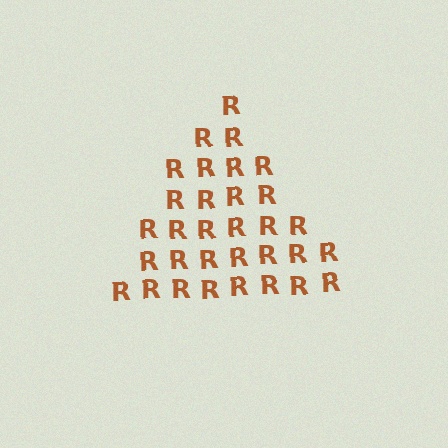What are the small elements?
The small elements are letter R's.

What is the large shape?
The large shape is a triangle.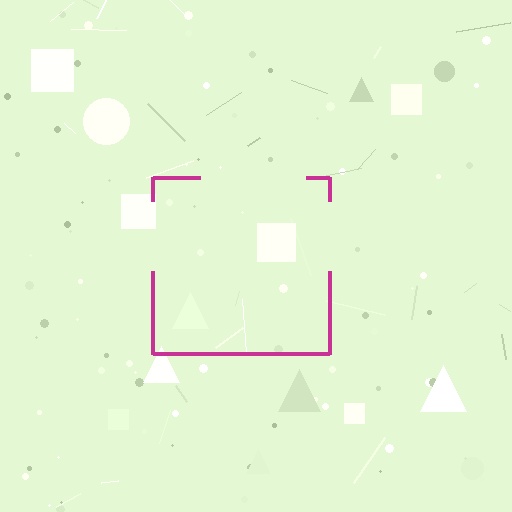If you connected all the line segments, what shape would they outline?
They would outline a square.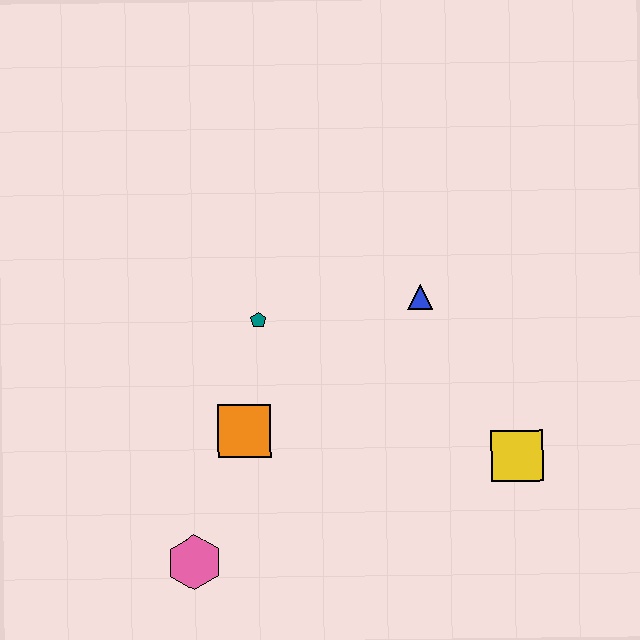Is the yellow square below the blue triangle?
Yes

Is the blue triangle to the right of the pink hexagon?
Yes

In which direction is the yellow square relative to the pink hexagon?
The yellow square is to the right of the pink hexagon.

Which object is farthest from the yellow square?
The pink hexagon is farthest from the yellow square.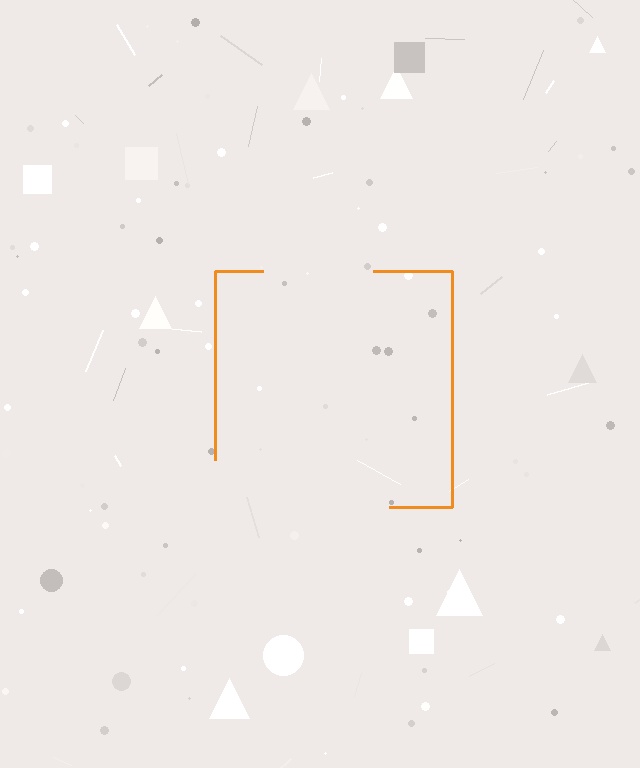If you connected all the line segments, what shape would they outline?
They would outline a square.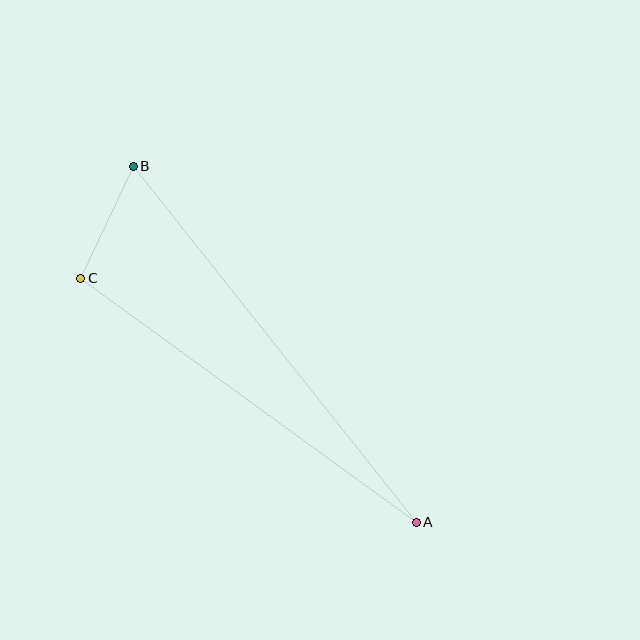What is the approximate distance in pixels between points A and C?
The distance between A and C is approximately 415 pixels.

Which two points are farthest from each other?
Points A and B are farthest from each other.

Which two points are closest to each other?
Points B and C are closest to each other.